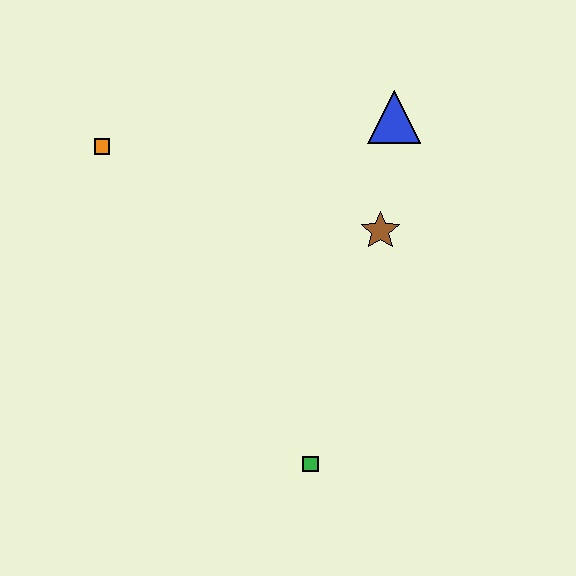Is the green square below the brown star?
Yes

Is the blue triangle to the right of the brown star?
Yes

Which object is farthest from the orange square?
The green square is farthest from the orange square.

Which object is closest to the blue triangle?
The brown star is closest to the blue triangle.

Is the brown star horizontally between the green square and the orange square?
No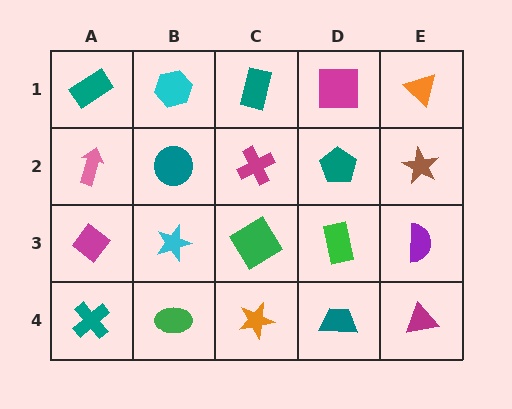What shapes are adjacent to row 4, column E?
A purple semicircle (row 3, column E), a teal trapezoid (row 4, column D).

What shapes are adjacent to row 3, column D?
A teal pentagon (row 2, column D), a teal trapezoid (row 4, column D), a green diamond (row 3, column C), a purple semicircle (row 3, column E).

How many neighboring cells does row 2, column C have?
4.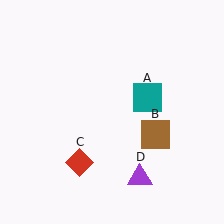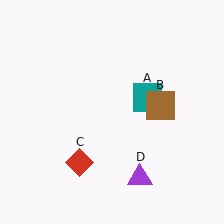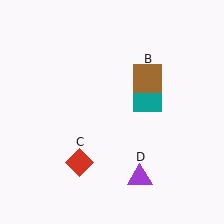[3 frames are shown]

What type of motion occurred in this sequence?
The brown square (object B) rotated counterclockwise around the center of the scene.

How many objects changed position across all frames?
1 object changed position: brown square (object B).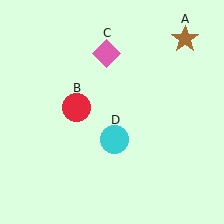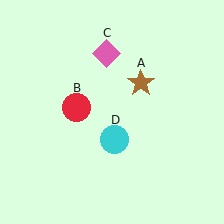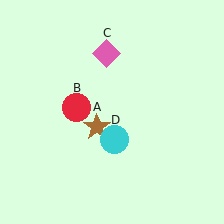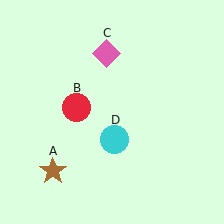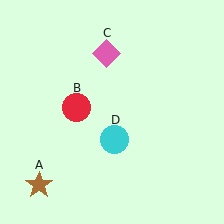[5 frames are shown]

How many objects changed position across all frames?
1 object changed position: brown star (object A).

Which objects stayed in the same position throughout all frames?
Red circle (object B) and pink diamond (object C) and cyan circle (object D) remained stationary.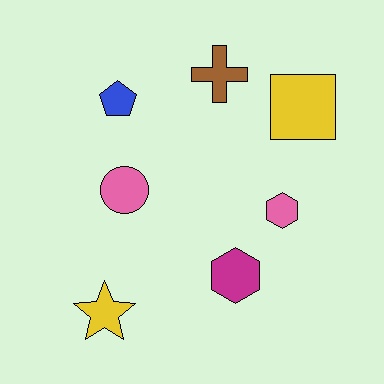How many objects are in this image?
There are 7 objects.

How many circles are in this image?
There is 1 circle.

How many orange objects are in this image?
There are no orange objects.